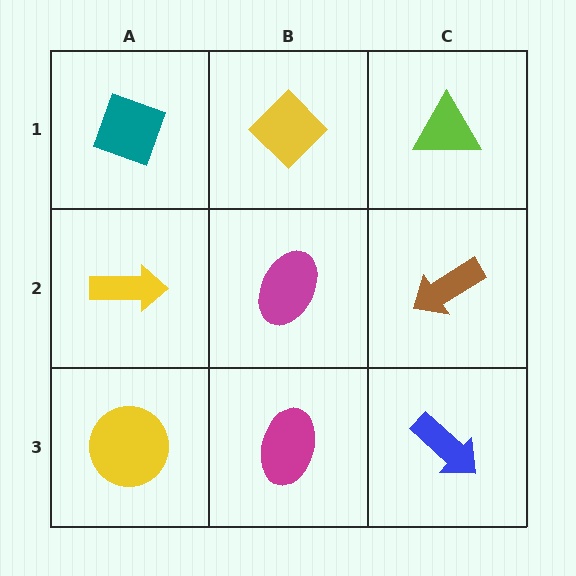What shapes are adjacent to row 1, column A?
A yellow arrow (row 2, column A), a yellow diamond (row 1, column B).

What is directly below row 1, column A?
A yellow arrow.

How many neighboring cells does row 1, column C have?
2.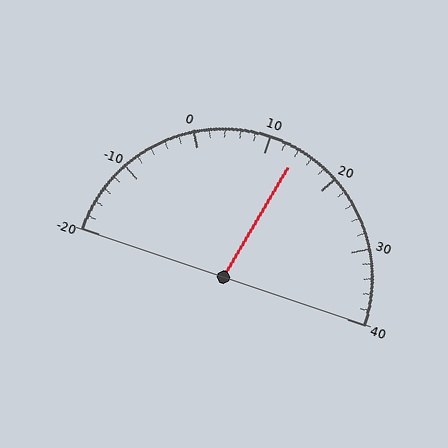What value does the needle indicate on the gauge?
The needle indicates approximately 14.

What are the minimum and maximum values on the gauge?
The gauge ranges from -20 to 40.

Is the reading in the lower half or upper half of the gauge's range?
The reading is in the upper half of the range (-20 to 40).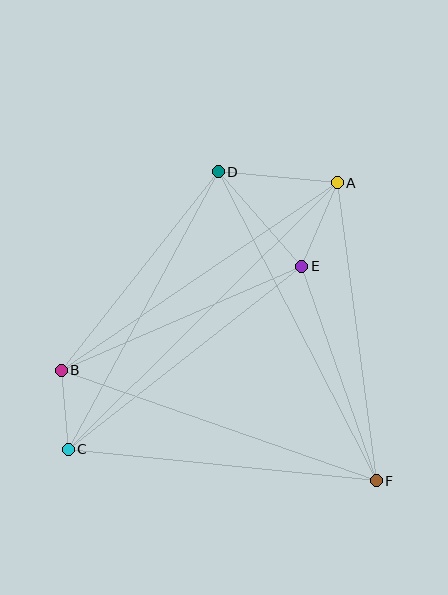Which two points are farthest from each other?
Points A and C are farthest from each other.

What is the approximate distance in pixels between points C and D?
The distance between C and D is approximately 316 pixels.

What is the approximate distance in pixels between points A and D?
The distance between A and D is approximately 119 pixels.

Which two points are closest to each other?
Points B and C are closest to each other.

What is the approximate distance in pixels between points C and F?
The distance between C and F is approximately 310 pixels.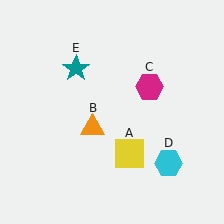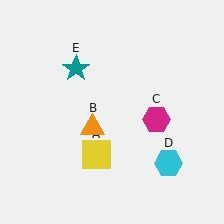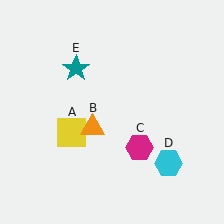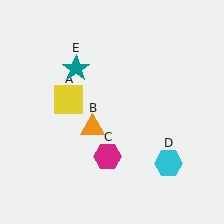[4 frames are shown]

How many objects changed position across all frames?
2 objects changed position: yellow square (object A), magenta hexagon (object C).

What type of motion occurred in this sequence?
The yellow square (object A), magenta hexagon (object C) rotated clockwise around the center of the scene.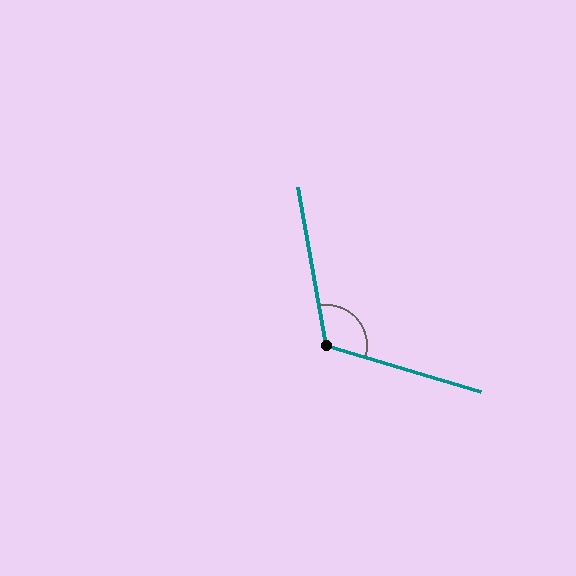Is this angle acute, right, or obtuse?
It is obtuse.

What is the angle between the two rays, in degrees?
Approximately 116 degrees.